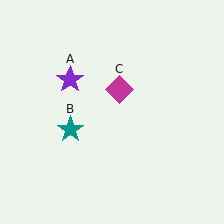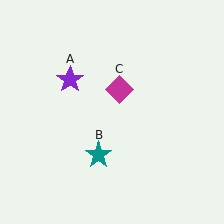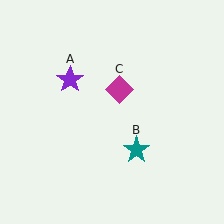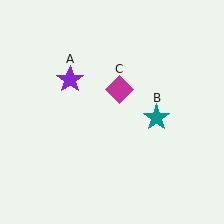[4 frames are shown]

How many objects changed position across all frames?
1 object changed position: teal star (object B).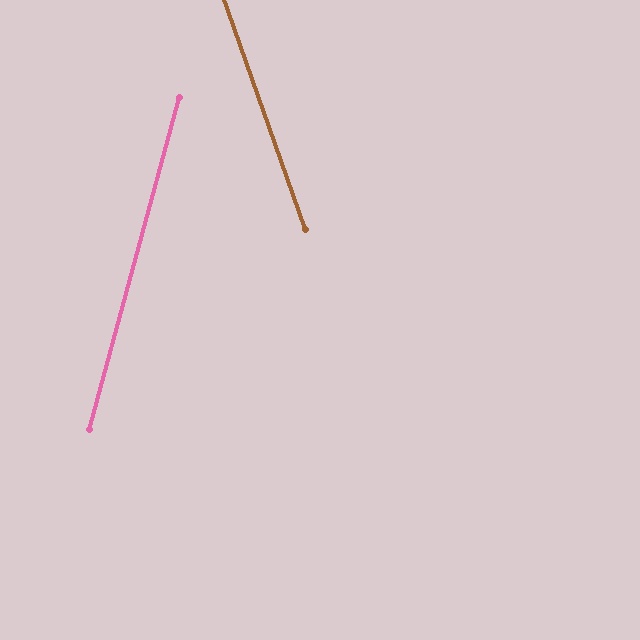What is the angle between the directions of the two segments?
Approximately 35 degrees.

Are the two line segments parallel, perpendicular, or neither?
Neither parallel nor perpendicular — they differ by about 35°.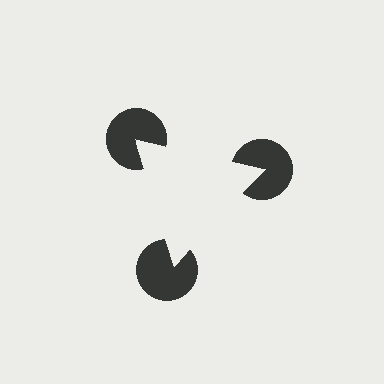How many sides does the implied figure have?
3 sides.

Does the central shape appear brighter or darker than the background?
It typically appears slightly brighter than the background, even though no actual brightness change is drawn.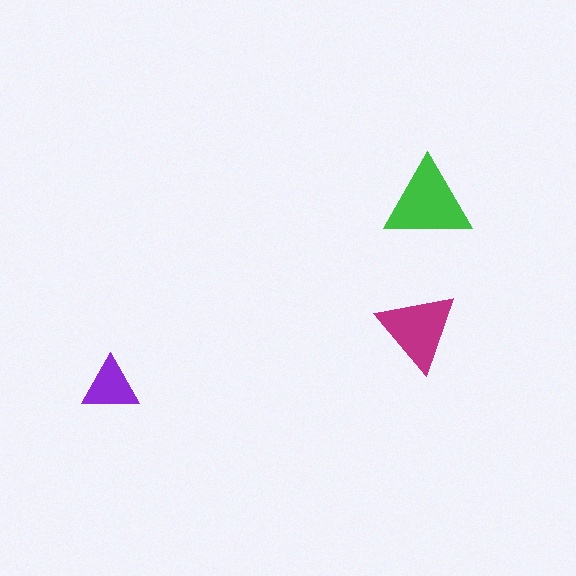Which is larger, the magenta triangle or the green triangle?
The green one.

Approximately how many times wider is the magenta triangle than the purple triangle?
About 1.5 times wider.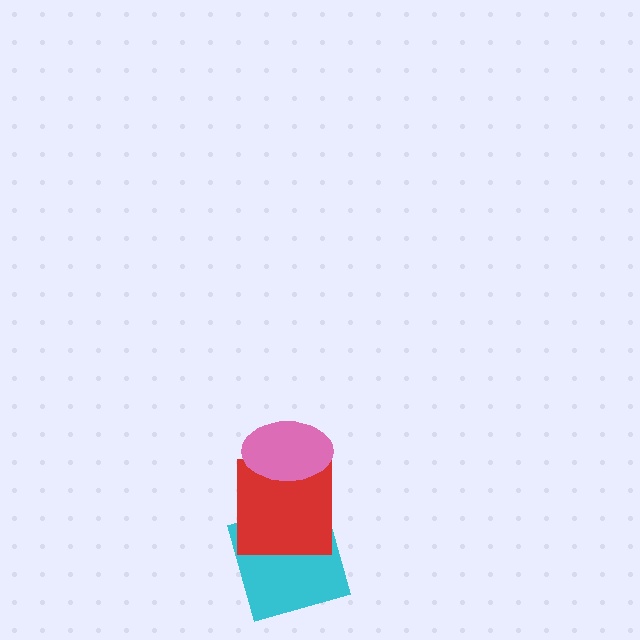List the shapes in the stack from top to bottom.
From top to bottom: the pink ellipse, the red square, the cyan square.